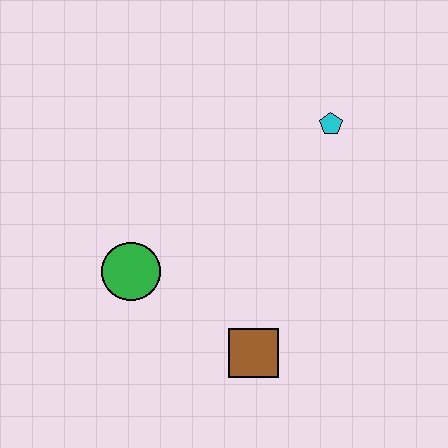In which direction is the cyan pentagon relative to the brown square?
The cyan pentagon is above the brown square.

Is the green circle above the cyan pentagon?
No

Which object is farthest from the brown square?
The cyan pentagon is farthest from the brown square.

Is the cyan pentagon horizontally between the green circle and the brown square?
No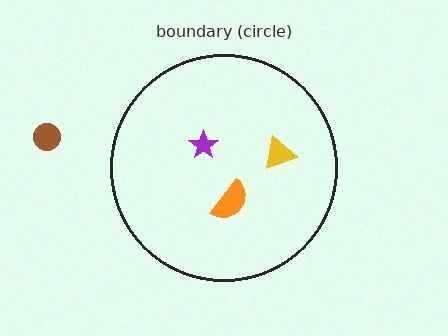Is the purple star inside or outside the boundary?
Inside.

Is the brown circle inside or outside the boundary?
Outside.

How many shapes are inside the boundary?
3 inside, 1 outside.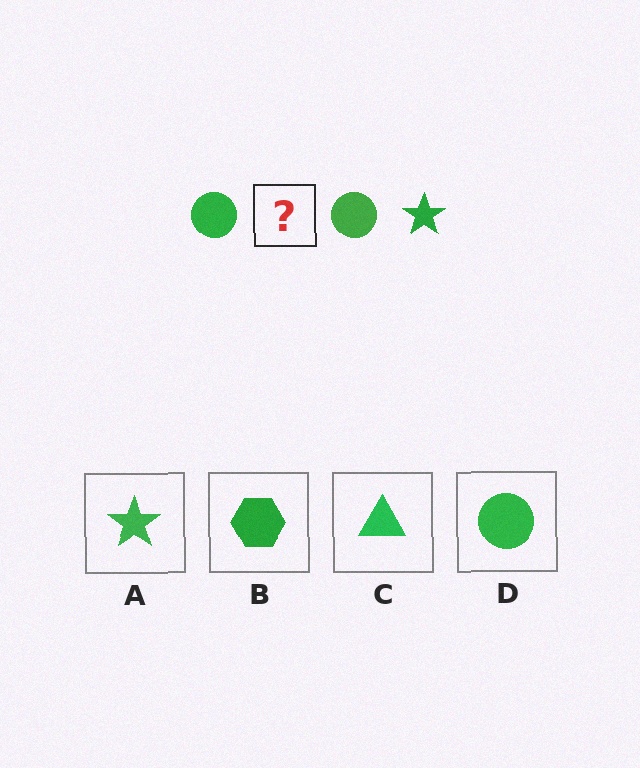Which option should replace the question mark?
Option A.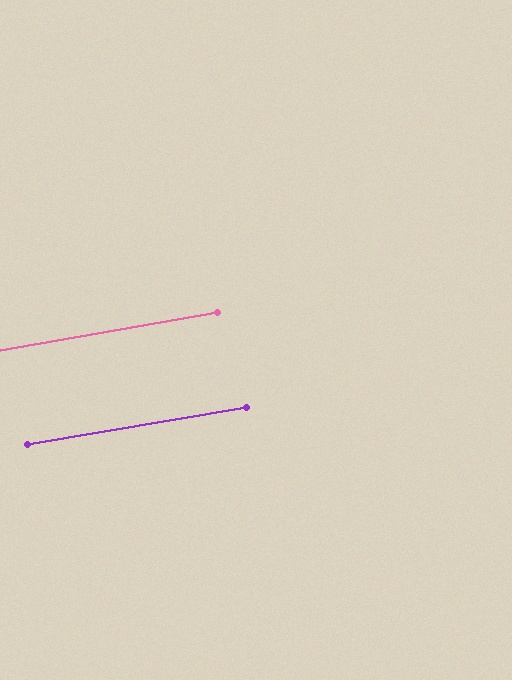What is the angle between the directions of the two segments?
Approximately 1 degree.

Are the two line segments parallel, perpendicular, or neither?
Parallel — their directions differ by only 0.5°.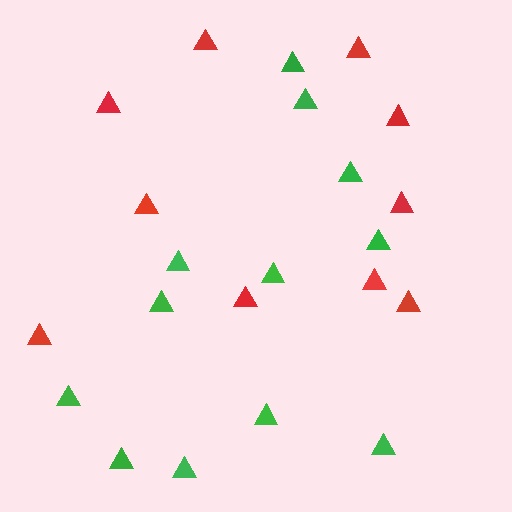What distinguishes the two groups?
There are 2 groups: one group of red triangles (10) and one group of green triangles (12).